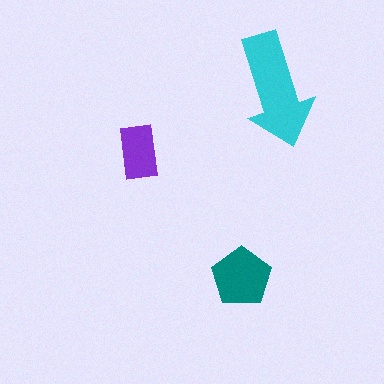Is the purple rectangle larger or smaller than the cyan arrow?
Smaller.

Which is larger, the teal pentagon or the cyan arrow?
The cyan arrow.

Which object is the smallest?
The purple rectangle.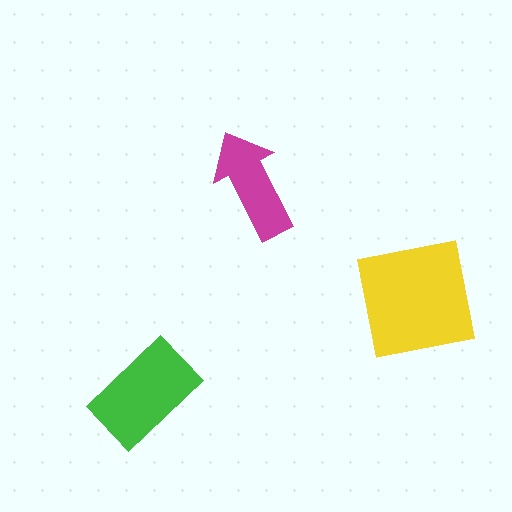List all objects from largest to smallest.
The yellow square, the green rectangle, the magenta arrow.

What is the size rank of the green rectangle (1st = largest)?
2nd.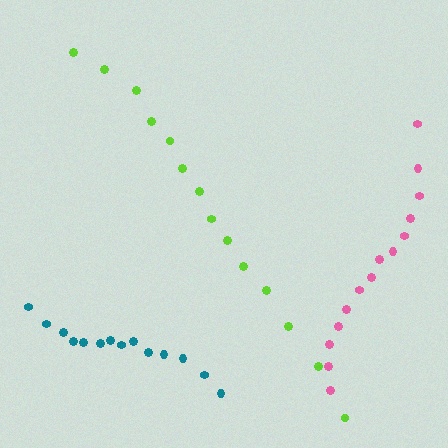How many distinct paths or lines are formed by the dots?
There are 3 distinct paths.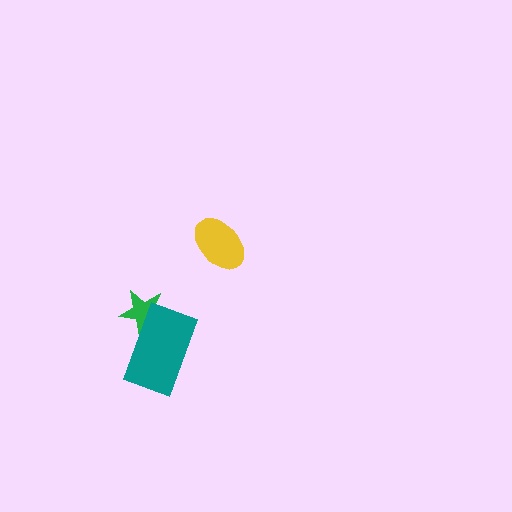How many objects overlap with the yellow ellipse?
0 objects overlap with the yellow ellipse.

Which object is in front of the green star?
The teal rectangle is in front of the green star.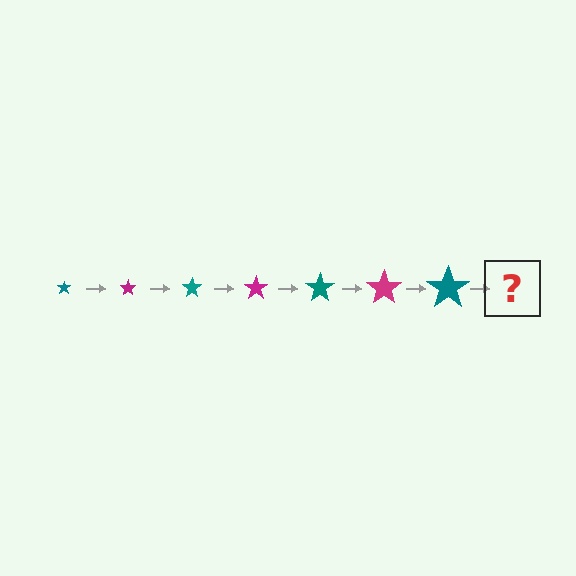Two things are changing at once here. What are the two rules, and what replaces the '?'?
The two rules are that the star grows larger each step and the color cycles through teal and magenta. The '?' should be a magenta star, larger than the previous one.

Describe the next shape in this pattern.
It should be a magenta star, larger than the previous one.